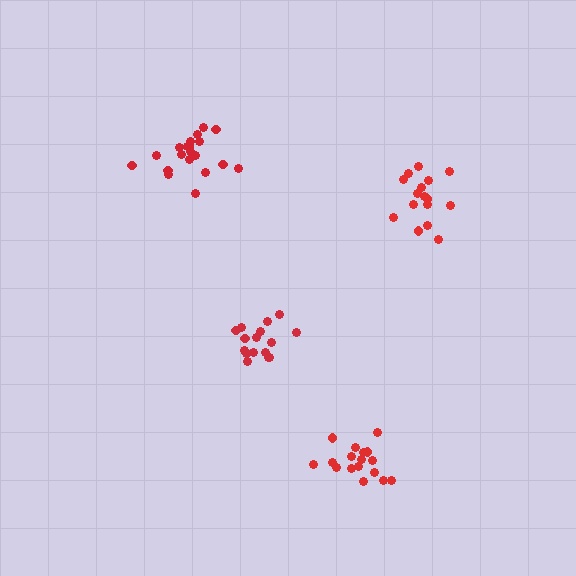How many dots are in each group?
Group 1: 16 dots, Group 2: 16 dots, Group 3: 20 dots, Group 4: 17 dots (69 total).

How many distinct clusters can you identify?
There are 4 distinct clusters.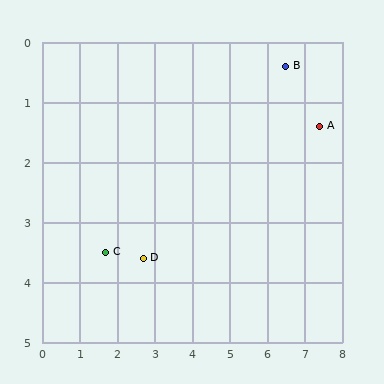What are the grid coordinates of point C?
Point C is at approximately (1.7, 3.5).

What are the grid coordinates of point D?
Point D is at approximately (2.7, 3.6).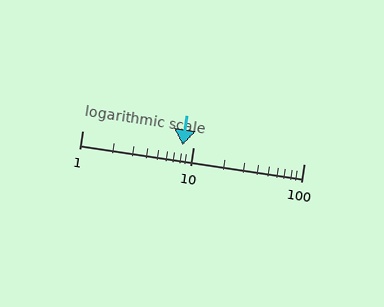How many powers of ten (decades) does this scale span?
The scale spans 2 decades, from 1 to 100.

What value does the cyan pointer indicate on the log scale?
The pointer indicates approximately 8.1.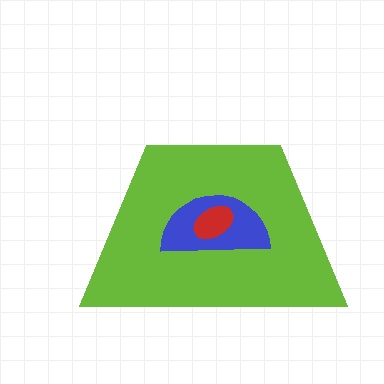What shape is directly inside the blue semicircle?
The red ellipse.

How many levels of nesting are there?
3.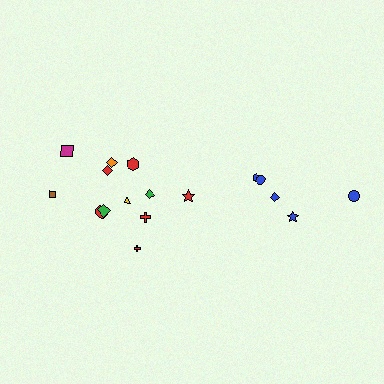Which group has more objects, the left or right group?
The left group.